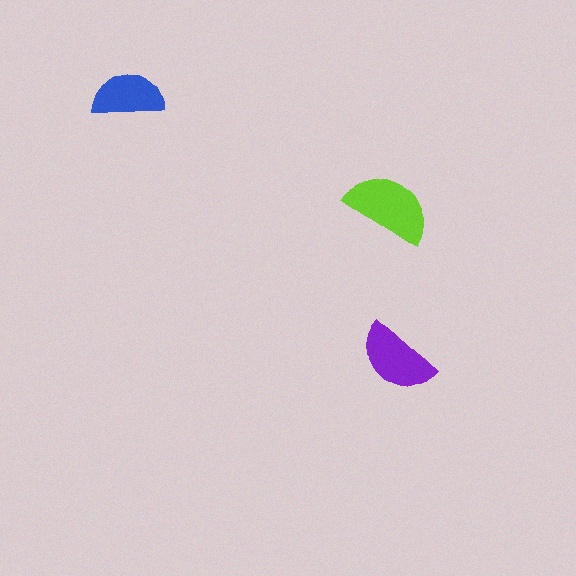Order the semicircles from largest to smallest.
the lime one, the purple one, the blue one.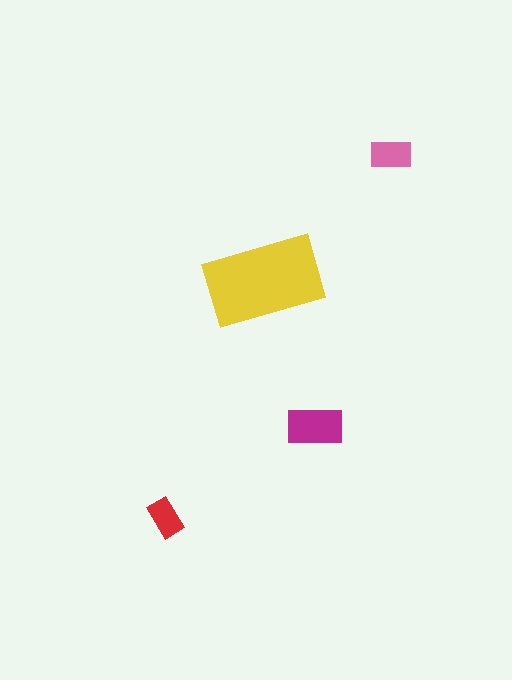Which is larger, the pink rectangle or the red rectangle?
The pink one.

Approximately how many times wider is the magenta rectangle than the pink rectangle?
About 1.5 times wider.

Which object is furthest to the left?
The red rectangle is leftmost.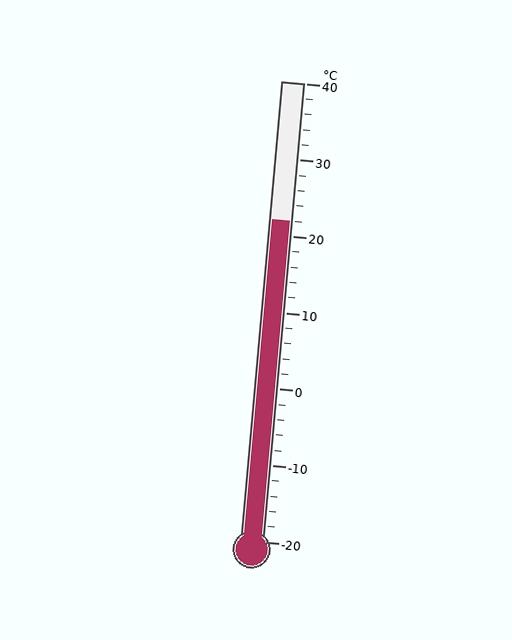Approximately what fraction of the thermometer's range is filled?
The thermometer is filled to approximately 70% of its range.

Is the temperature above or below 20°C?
The temperature is above 20°C.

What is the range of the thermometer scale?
The thermometer scale ranges from -20°C to 40°C.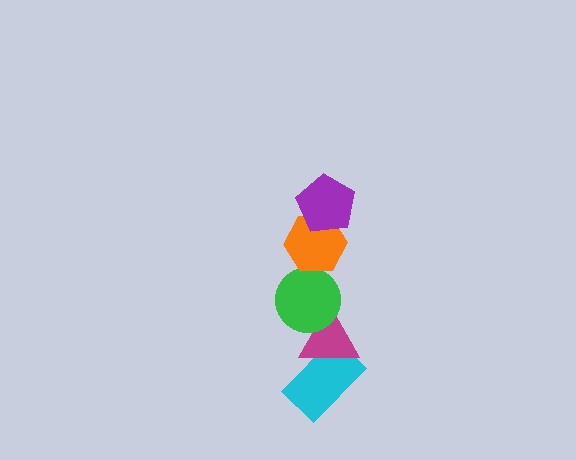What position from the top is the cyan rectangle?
The cyan rectangle is 5th from the top.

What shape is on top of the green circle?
The orange hexagon is on top of the green circle.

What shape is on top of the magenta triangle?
The green circle is on top of the magenta triangle.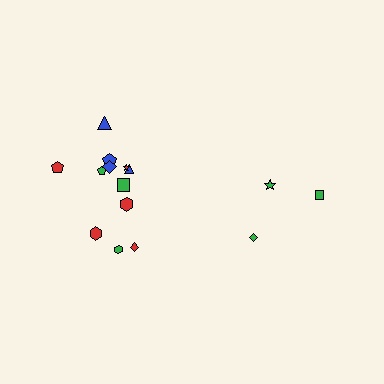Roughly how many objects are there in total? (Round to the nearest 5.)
Roughly 15 objects in total.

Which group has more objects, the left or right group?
The left group.